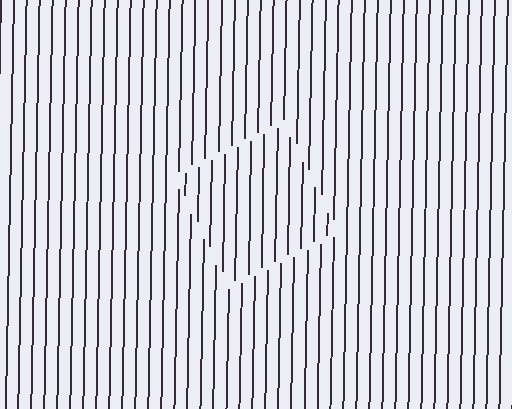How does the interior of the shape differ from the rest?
The interior of the shape contains the same grating, shifted by half a period — the contour is defined by the phase discontinuity where line-ends from the inner and outer gratings abut.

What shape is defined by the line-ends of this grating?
An illusory square. The interior of the shape contains the same grating, shifted by half a period — the contour is defined by the phase discontinuity where line-ends from the inner and outer gratings abut.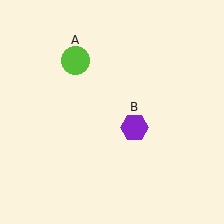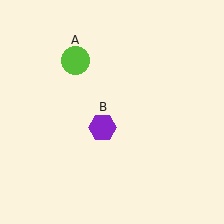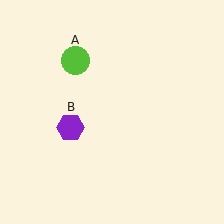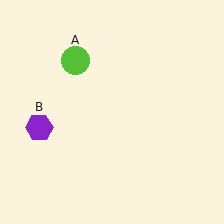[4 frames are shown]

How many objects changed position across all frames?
1 object changed position: purple hexagon (object B).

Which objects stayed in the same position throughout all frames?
Lime circle (object A) remained stationary.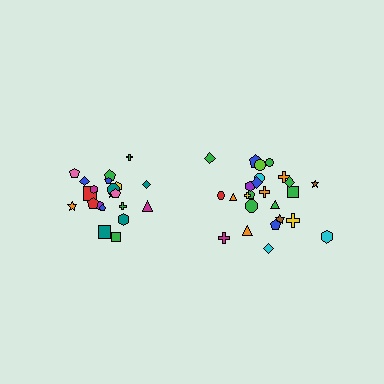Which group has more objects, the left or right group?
The right group.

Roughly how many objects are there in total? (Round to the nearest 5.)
Roughly 45 objects in total.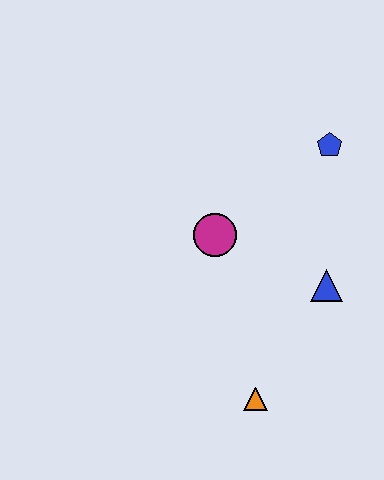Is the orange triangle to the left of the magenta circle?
No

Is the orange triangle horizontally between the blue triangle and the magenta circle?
Yes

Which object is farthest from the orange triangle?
The blue pentagon is farthest from the orange triangle.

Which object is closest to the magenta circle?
The blue triangle is closest to the magenta circle.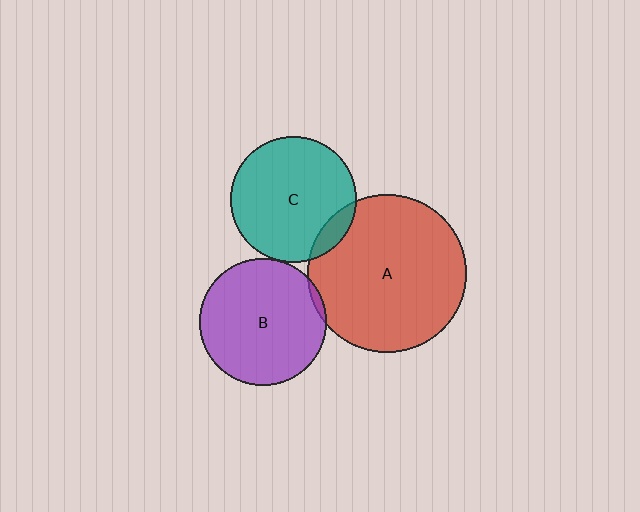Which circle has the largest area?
Circle A (red).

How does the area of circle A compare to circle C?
Approximately 1.6 times.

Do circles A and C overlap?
Yes.